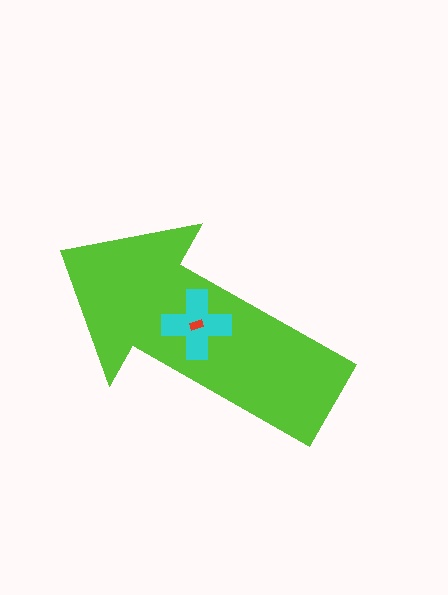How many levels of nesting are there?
3.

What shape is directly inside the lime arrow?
The cyan cross.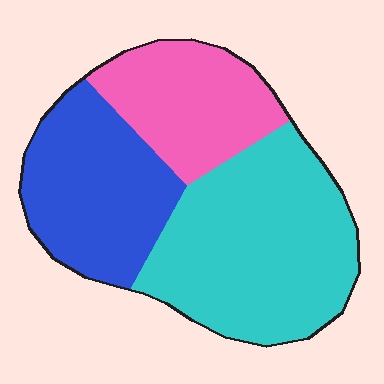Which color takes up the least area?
Pink, at roughly 25%.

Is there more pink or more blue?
Blue.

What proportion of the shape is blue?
Blue takes up about one third (1/3) of the shape.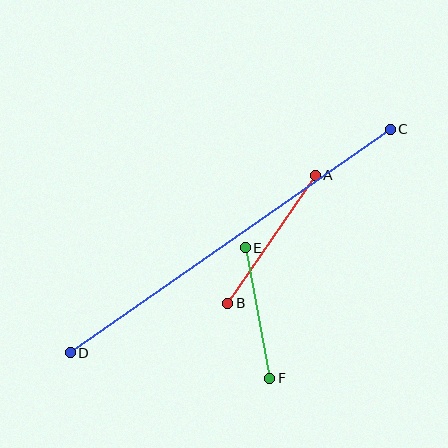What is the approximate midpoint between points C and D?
The midpoint is at approximately (230, 241) pixels.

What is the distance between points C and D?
The distance is approximately 390 pixels.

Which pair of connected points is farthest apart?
Points C and D are farthest apart.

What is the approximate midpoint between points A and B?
The midpoint is at approximately (271, 239) pixels.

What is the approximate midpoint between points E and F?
The midpoint is at approximately (258, 313) pixels.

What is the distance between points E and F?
The distance is approximately 133 pixels.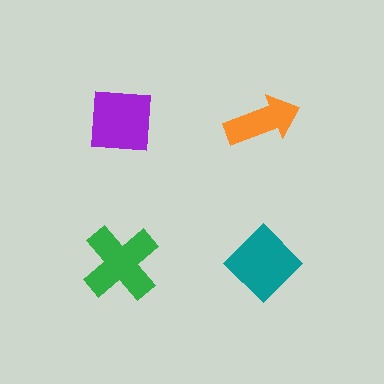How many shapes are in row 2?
2 shapes.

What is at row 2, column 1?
A green cross.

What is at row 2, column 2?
A teal diamond.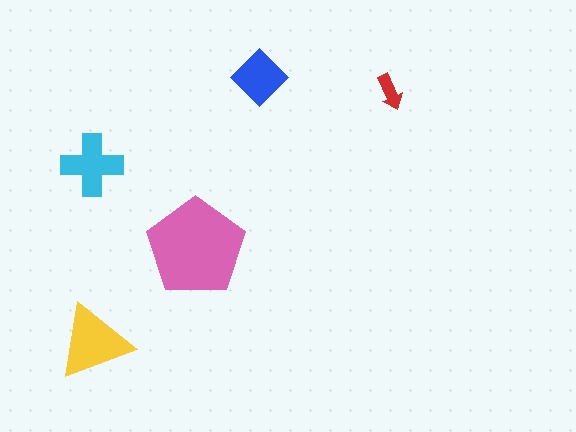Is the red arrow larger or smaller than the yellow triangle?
Smaller.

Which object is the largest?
The pink pentagon.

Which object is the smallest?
The red arrow.